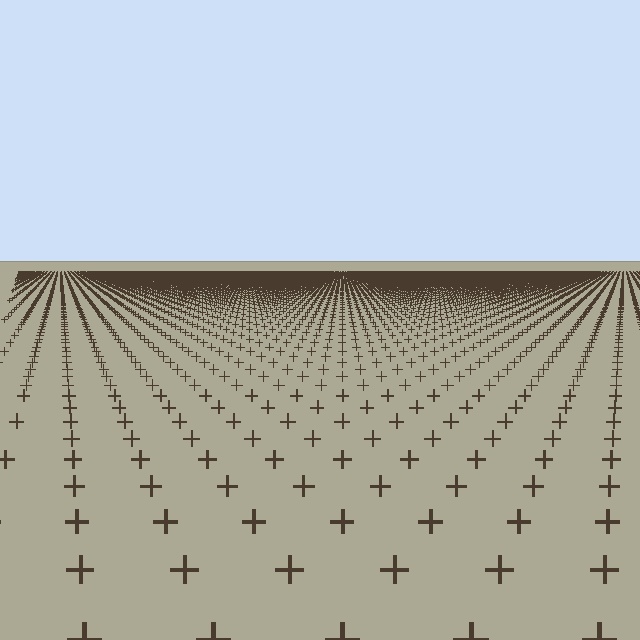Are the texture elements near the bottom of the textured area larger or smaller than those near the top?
Larger. Near the bottom, elements are closer to the viewer and appear at a bigger on-screen size.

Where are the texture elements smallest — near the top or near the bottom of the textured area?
Near the top.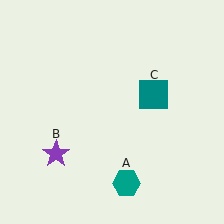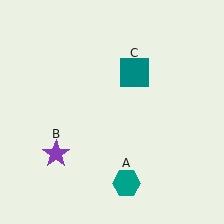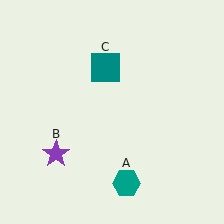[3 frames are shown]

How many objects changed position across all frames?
1 object changed position: teal square (object C).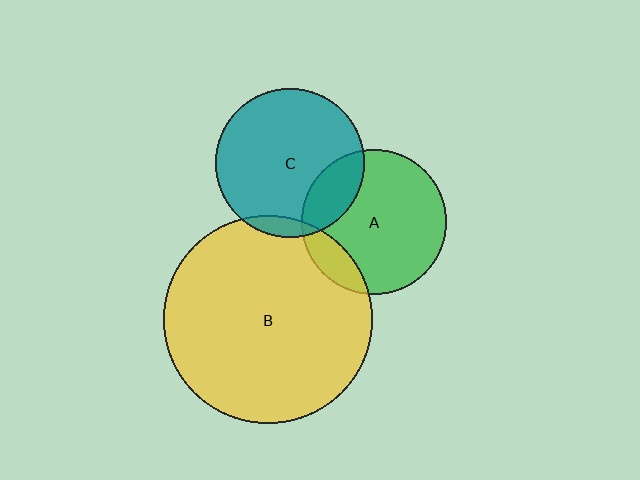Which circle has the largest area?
Circle B (yellow).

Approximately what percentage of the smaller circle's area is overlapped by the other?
Approximately 15%.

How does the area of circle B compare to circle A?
Approximately 2.1 times.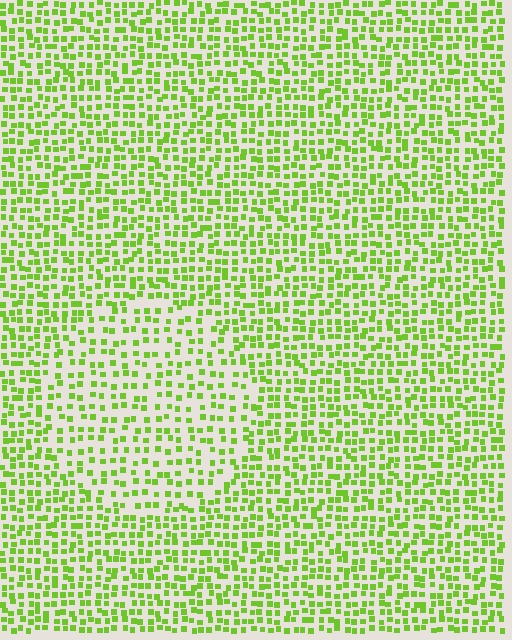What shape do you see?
I see a circle.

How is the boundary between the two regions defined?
The boundary is defined by a change in element density (approximately 1.6x ratio). All elements are the same color, size, and shape.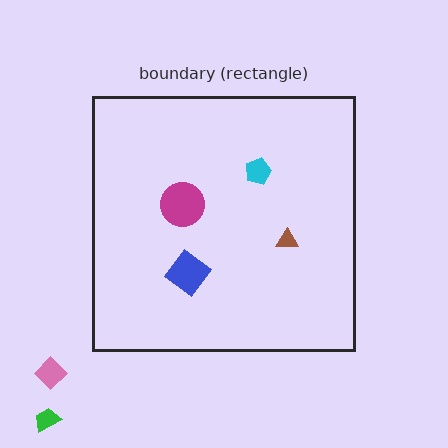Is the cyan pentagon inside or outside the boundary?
Inside.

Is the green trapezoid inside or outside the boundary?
Outside.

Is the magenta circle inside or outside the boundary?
Inside.